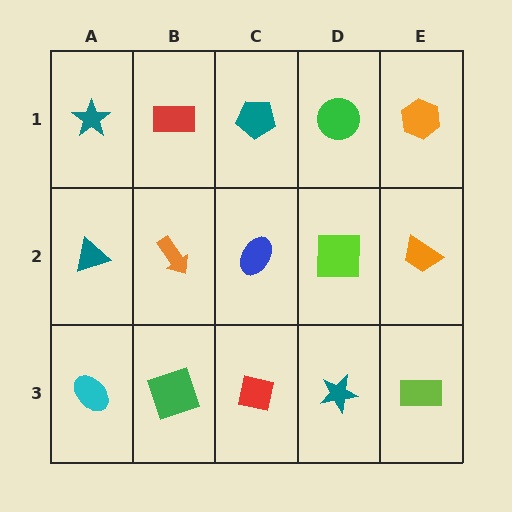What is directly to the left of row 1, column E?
A green circle.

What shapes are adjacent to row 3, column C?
A blue ellipse (row 2, column C), a green square (row 3, column B), a teal star (row 3, column D).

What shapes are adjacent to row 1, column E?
An orange trapezoid (row 2, column E), a green circle (row 1, column D).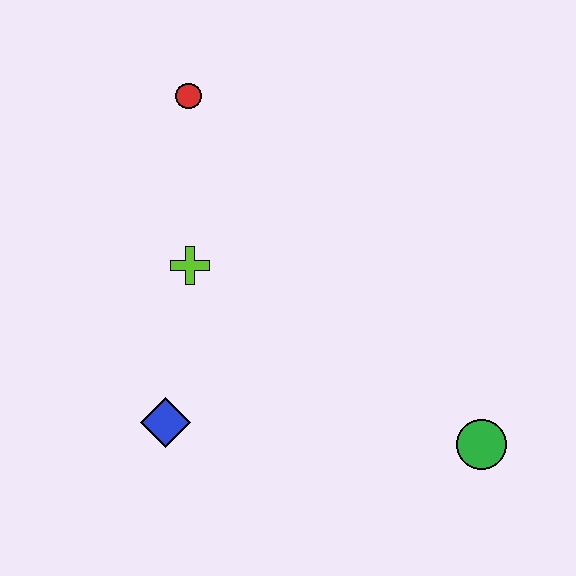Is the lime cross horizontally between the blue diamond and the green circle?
Yes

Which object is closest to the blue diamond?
The lime cross is closest to the blue diamond.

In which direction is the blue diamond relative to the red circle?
The blue diamond is below the red circle.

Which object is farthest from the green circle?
The red circle is farthest from the green circle.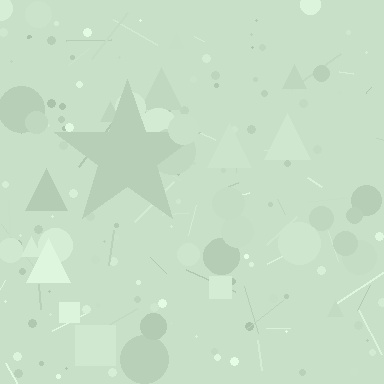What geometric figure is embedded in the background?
A star is embedded in the background.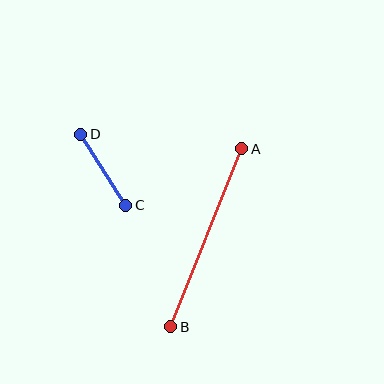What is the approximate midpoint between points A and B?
The midpoint is at approximately (206, 238) pixels.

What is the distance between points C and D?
The distance is approximately 84 pixels.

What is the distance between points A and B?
The distance is approximately 192 pixels.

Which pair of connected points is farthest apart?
Points A and B are farthest apart.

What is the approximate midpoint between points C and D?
The midpoint is at approximately (103, 170) pixels.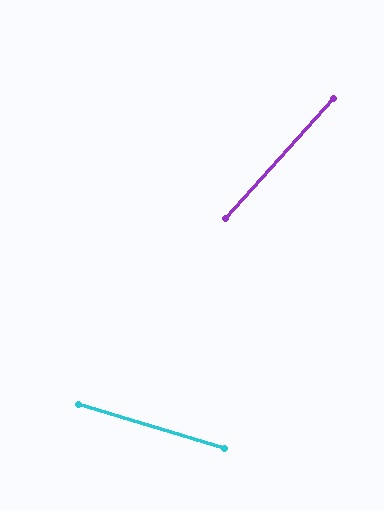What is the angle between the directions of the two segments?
Approximately 65 degrees.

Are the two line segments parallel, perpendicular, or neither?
Neither parallel nor perpendicular — they differ by about 65°.